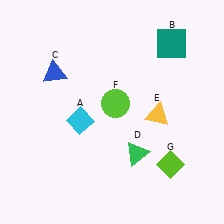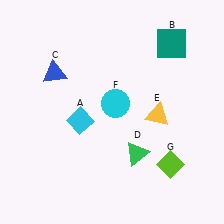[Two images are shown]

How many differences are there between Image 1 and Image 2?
There is 1 difference between the two images.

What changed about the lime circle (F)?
In Image 1, F is lime. In Image 2, it changed to cyan.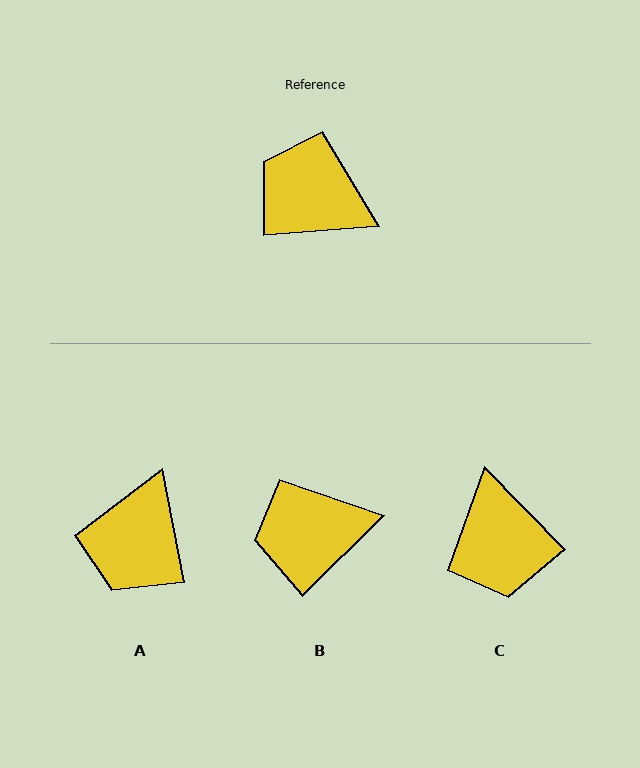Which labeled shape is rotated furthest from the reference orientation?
C, about 129 degrees away.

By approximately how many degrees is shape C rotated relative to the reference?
Approximately 129 degrees counter-clockwise.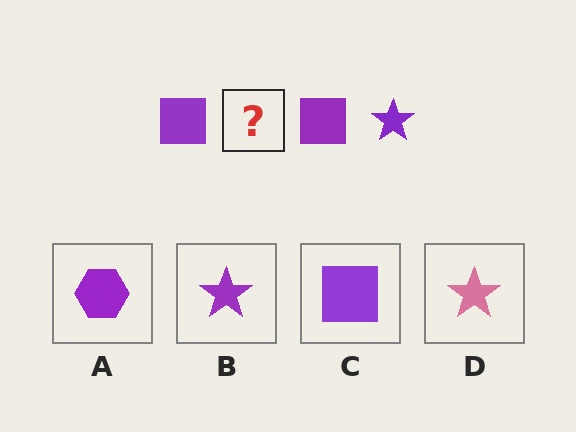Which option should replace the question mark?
Option B.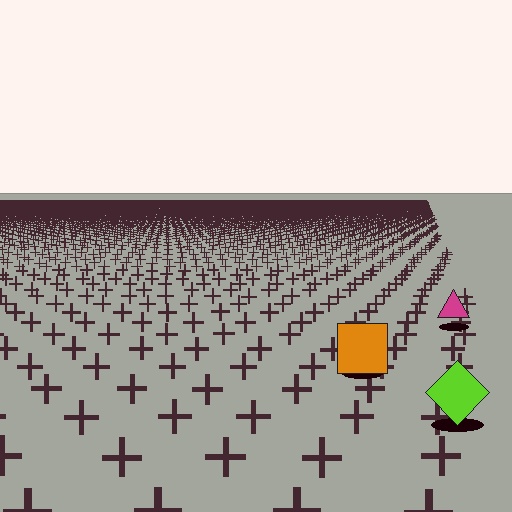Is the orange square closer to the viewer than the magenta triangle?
Yes. The orange square is closer — you can tell from the texture gradient: the ground texture is coarser near it.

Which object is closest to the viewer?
The lime diamond is closest. The texture marks near it are larger and more spread out.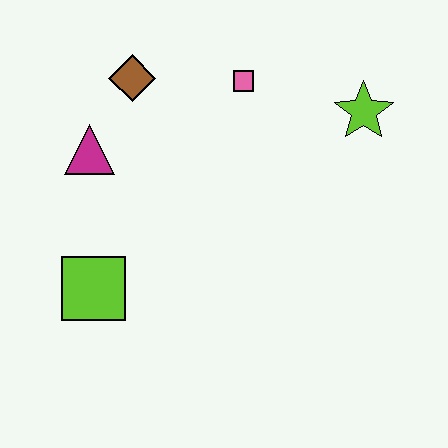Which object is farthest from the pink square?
The lime square is farthest from the pink square.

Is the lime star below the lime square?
No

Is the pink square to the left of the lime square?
No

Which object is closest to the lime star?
The pink square is closest to the lime star.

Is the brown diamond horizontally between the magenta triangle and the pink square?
Yes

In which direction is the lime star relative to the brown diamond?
The lime star is to the right of the brown diamond.